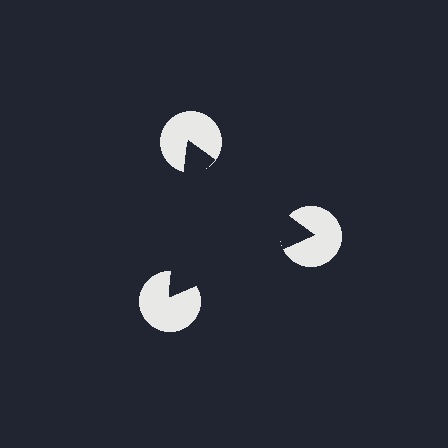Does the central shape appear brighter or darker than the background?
It typically appears slightly darker than the background, even though no actual brightness change is drawn.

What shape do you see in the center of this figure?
An illusory triangle — its edges are inferred from the aligned wedge cuts in the pac-man discs, not physically drawn.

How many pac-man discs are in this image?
There are 3 — one at each vertex of the illusory triangle.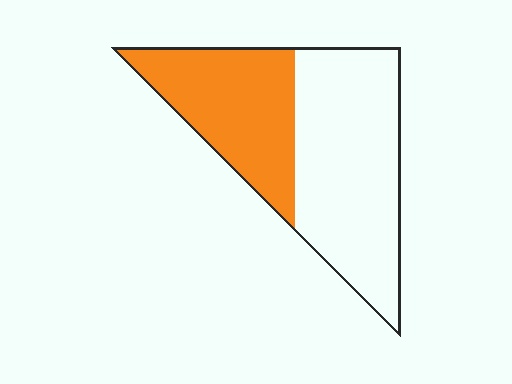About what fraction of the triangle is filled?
About two fifths (2/5).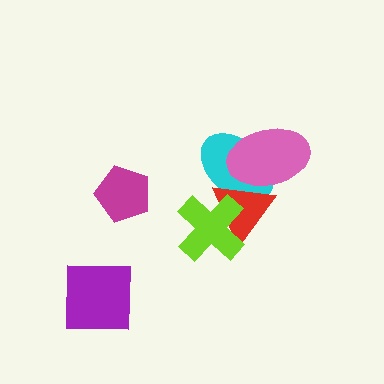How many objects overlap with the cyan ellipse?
3 objects overlap with the cyan ellipse.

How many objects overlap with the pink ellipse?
2 objects overlap with the pink ellipse.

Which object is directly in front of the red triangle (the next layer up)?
The lime cross is directly in front of the red triangle.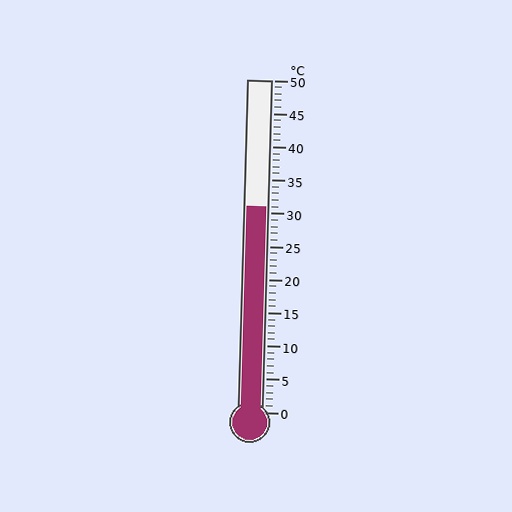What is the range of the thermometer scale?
The thermometer scale ranges from 0°C to 50°C.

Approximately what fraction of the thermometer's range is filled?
The thermometer is filled to approximately 60% of its range.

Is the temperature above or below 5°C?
The temperature is above 5°C.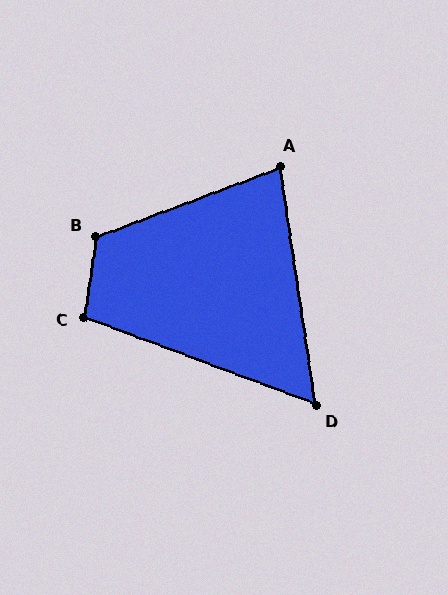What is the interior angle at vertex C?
Approximately 102 degrees (obtuse).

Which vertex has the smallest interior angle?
D, at approximately 61 degrees.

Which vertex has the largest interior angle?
B, at approximately 119 degrees.